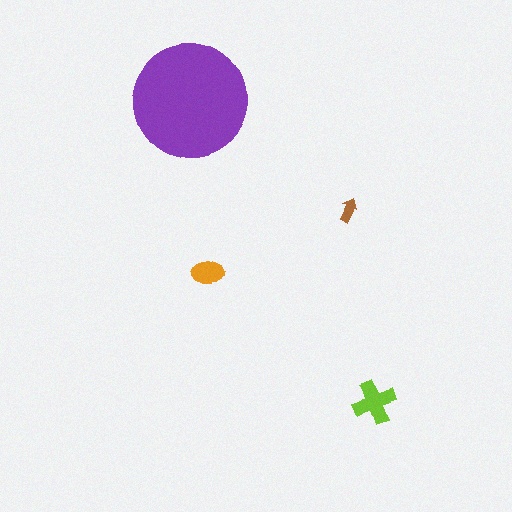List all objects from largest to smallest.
The purple circle, the lime cross, the orange ellipse, the brown arrow.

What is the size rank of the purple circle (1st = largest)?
1st.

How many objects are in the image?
There are 4 objects in the image.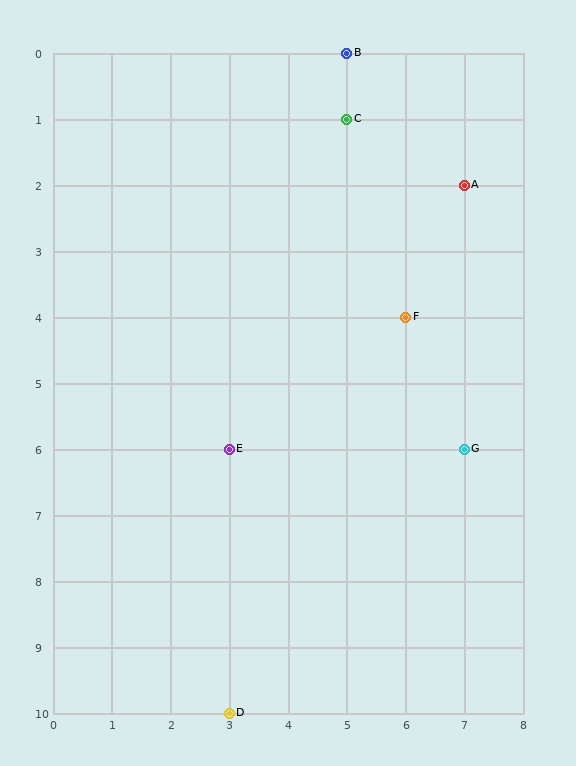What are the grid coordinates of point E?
Point E is at grid coordinates (3, 6).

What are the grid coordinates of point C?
Point C is at grid coordinates (5, 1).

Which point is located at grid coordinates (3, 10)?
Point D is at (3, 10).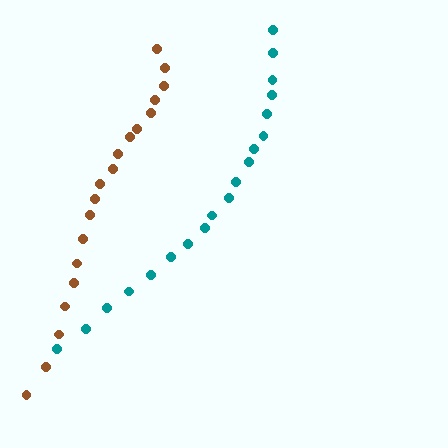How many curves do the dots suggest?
There are 2 distinct paths.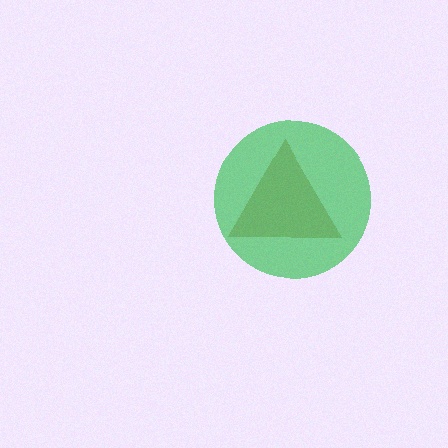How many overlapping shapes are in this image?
There are 2 overlapping shapes in the image.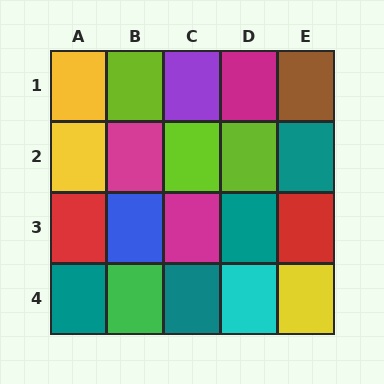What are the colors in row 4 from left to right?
Teal, green, teal, cyan, yellow.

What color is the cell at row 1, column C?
Purple.